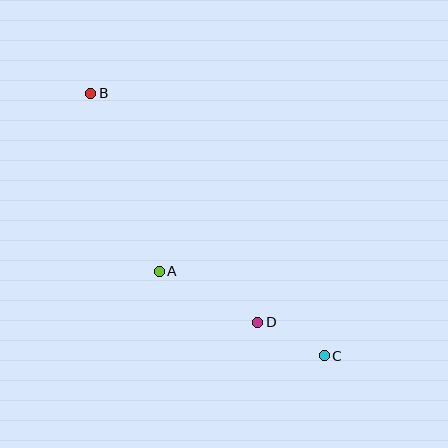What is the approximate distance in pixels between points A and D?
The distance between A and D is approximately 111 pixels.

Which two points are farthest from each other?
Points B and C are farthest from each other.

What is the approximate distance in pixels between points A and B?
The distance between A and B is approximately 190 pixels.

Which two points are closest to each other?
Points C and D are closest to each other.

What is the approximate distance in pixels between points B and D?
The distance between B and D is approximately 283 pixels.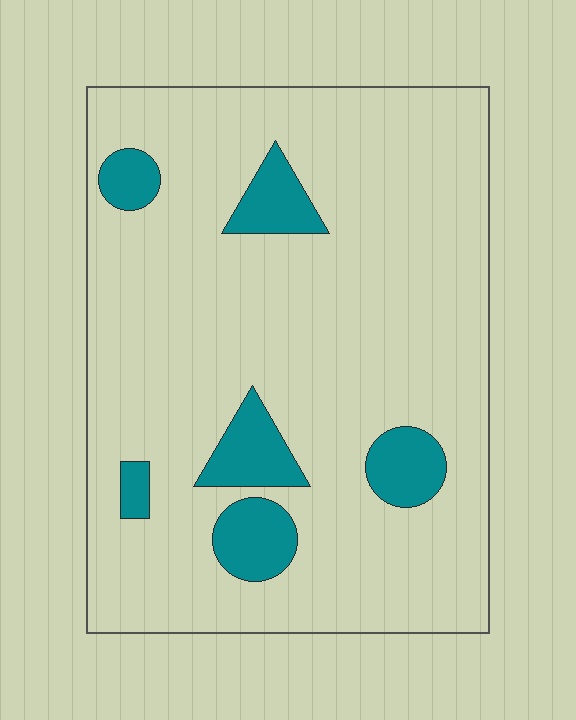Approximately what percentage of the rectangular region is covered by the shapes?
Approximately 10%.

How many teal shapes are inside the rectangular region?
6.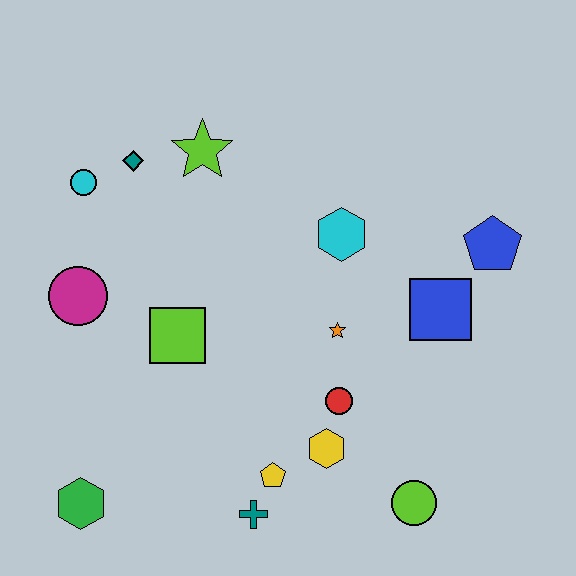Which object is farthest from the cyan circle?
The lime circle is farthest from the cyan circle.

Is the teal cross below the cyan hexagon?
Yes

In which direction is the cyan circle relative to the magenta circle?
The cyan circle is above the magenta circle.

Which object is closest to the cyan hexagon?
The orange star is closest to the cyan hexagon.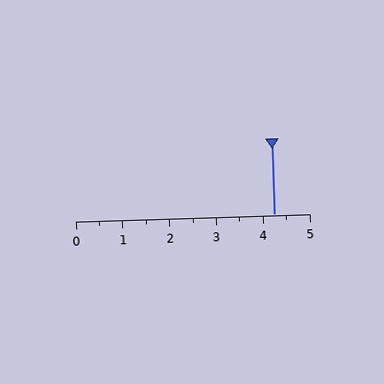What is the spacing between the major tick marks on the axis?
The major ticks are spaced 1 apart.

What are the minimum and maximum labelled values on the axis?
The axis runs from 0 to 5.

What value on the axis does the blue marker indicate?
The marker indicates approximately 4.2.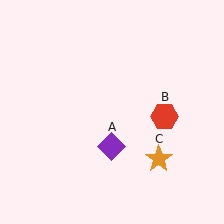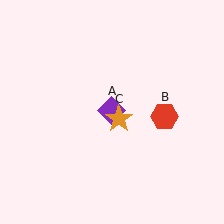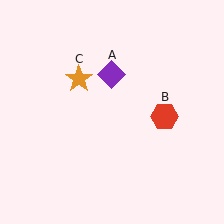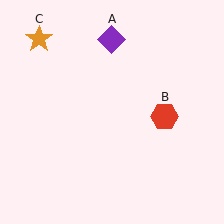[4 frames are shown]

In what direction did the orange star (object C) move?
The orange star (object C) moved up and to the left.